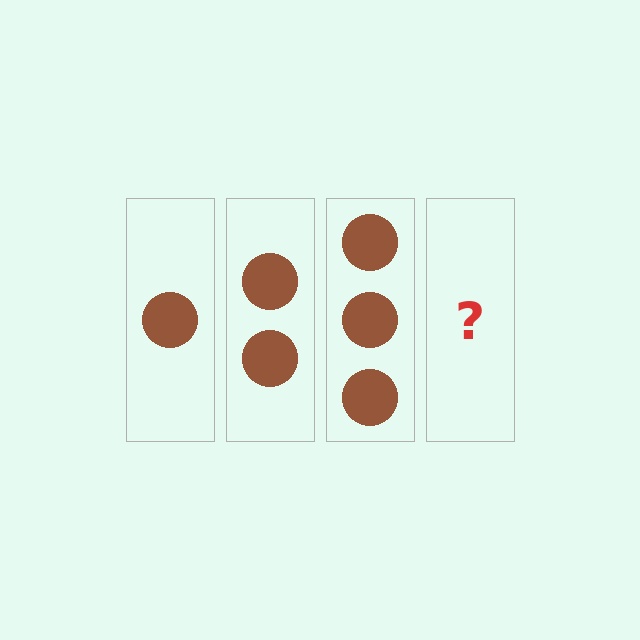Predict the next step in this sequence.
The next step is 4 circles.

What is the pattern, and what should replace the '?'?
The pattern is that each step adds one more circle. The '?' should be 4 circles.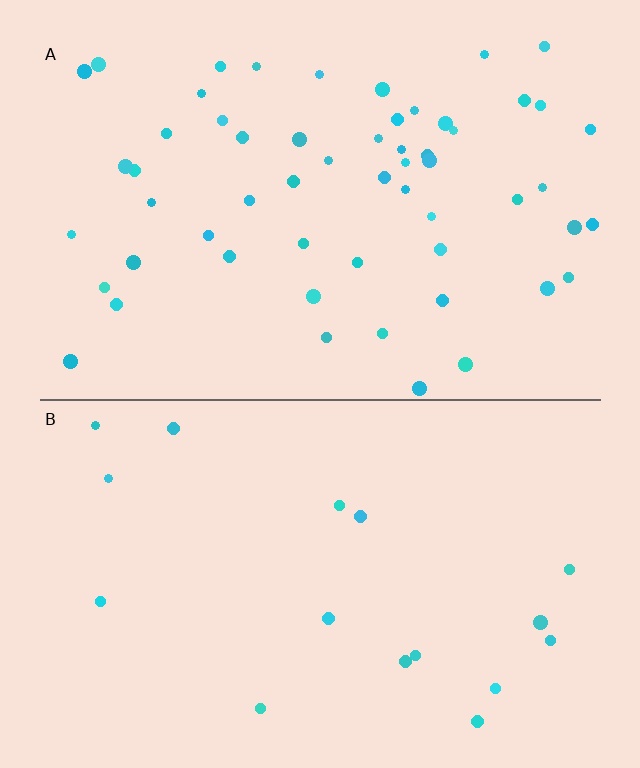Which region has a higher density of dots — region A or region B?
A (the top).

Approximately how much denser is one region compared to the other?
Approximately 3.5× — region A over region B.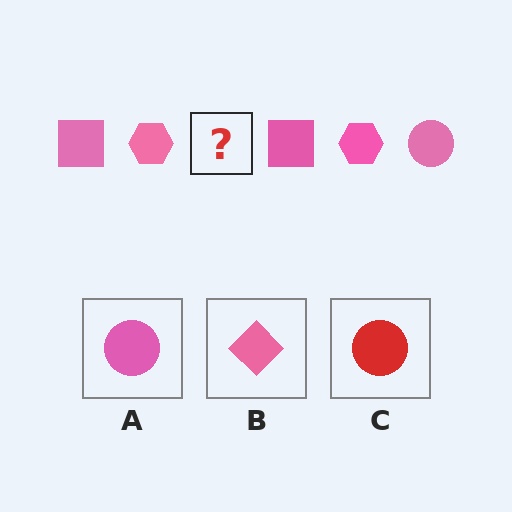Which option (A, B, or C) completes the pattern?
A.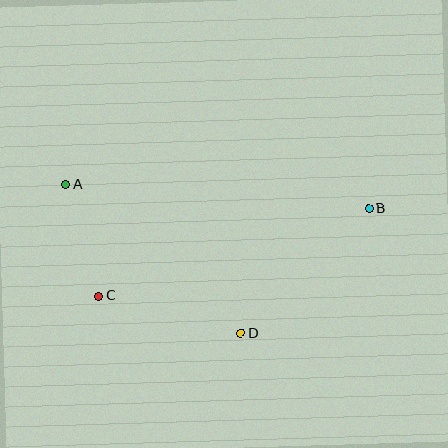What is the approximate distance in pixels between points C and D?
The distance between C and D is approximately 147 pixels.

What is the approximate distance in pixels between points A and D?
The distance between A and D is approximately 230 pixels.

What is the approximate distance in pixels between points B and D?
The distance between B and D is approximately 179 pixels.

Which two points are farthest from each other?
Points A and B are farthest from each other.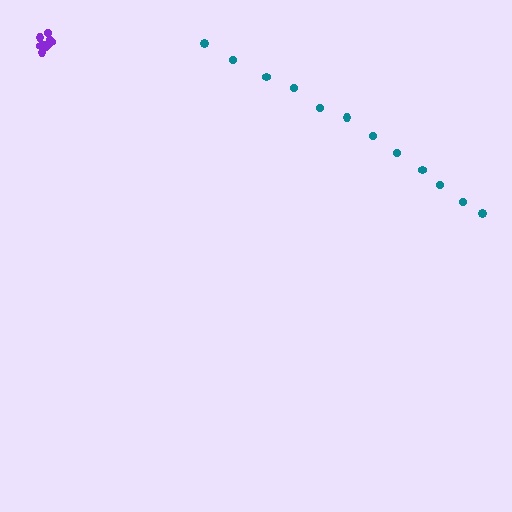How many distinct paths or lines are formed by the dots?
There are 2 distinct paths.